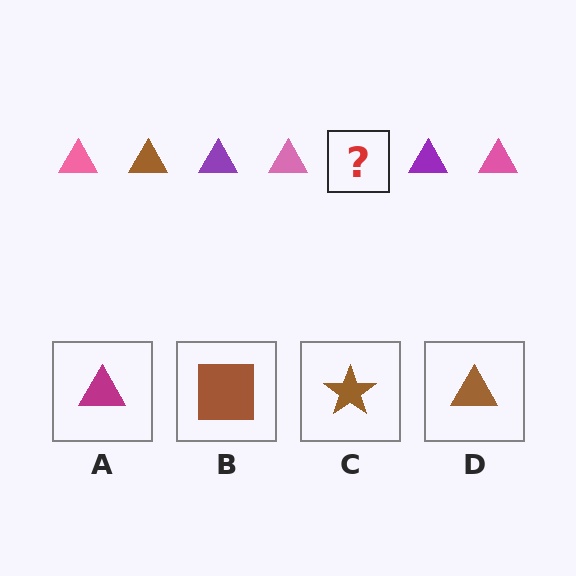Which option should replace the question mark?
Option D.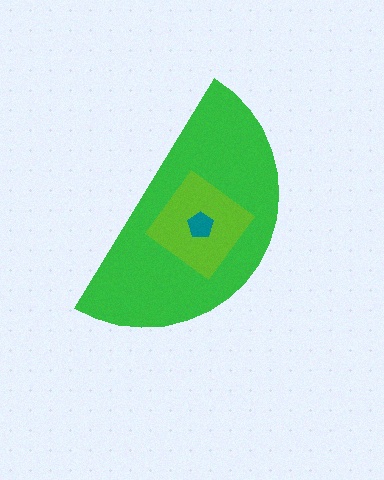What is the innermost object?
The teal pentagon.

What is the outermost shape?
The green semicircle.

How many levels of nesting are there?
3.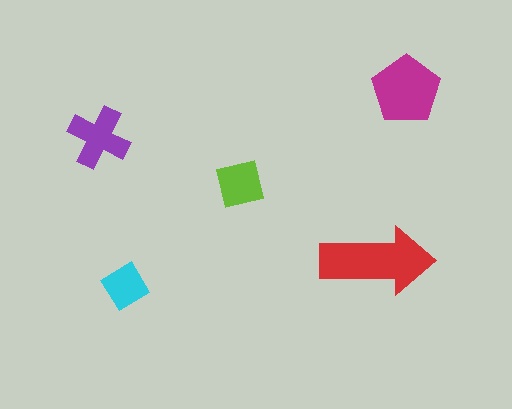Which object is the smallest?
The cyan diamond.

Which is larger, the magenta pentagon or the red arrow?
The red arrow.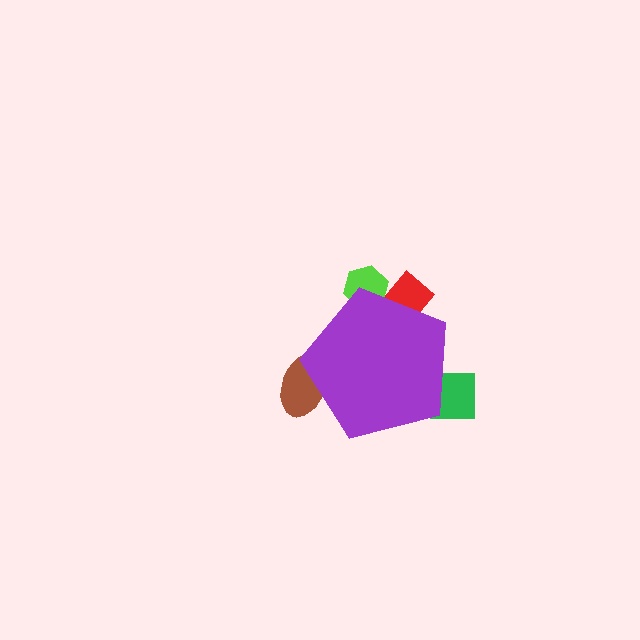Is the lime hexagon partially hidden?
Yes, the lime hexagon is partially hidden behind the purple pentagon.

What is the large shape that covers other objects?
A purple pentagon.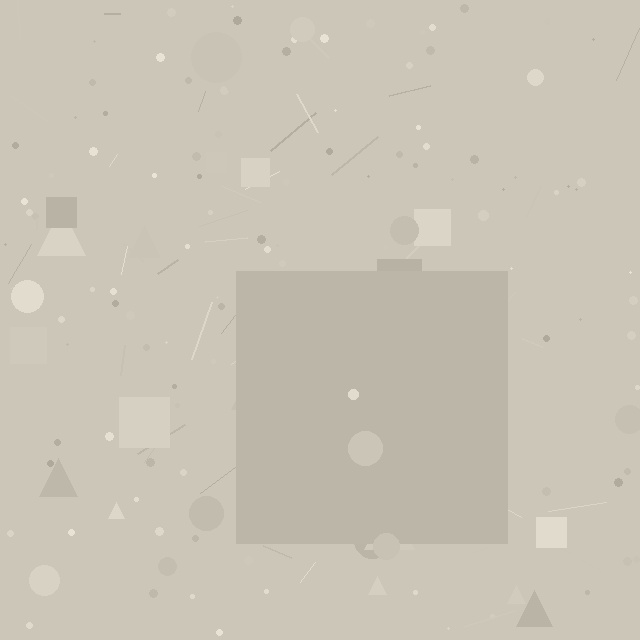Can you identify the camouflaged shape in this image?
The camouflaged shape is a square.